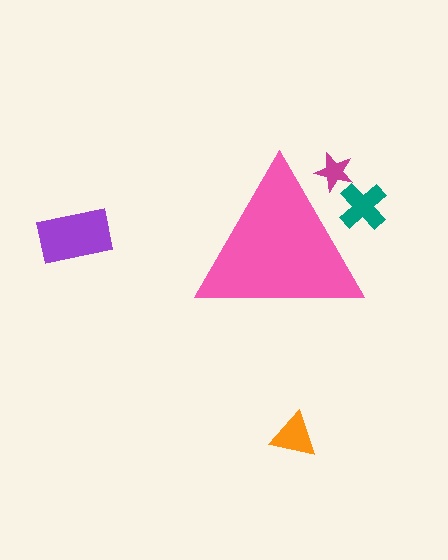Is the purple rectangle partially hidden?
No, the purple rectangle is fully visible.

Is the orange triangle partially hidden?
No, the orange triangle is fully visible.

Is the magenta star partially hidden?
Yes, the magenta star is partially hidden behind the pink triangle.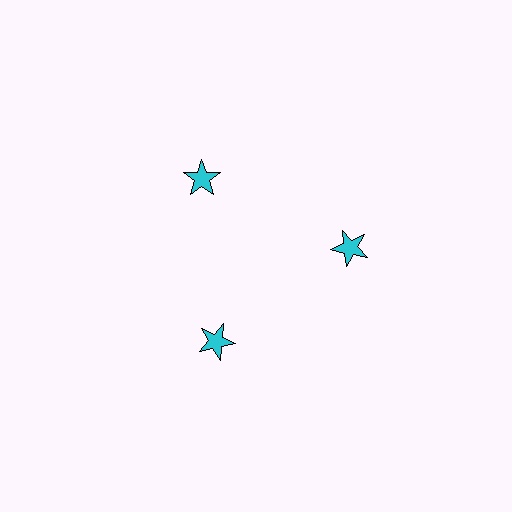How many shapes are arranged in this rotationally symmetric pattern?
There are 3 shapes, arranged in 3 groups of 1.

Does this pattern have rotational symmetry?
Yes, this pattern has 3-fold rotational symmetry. It looks the same after rotating 120 degrees around the center.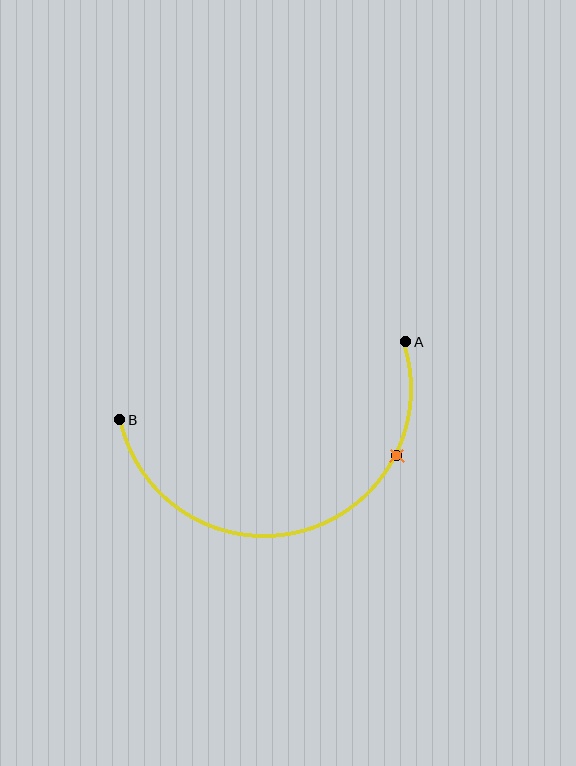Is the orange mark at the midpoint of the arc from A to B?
No. The orange mark lies on the arc but is closer to endpoint A. The arc midpoint would be at the point on the curve equidistant along the arc from both A and B.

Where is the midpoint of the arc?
The arc midpoint is the point on the curve farthest from the straight line joining A and B. It sits below that line.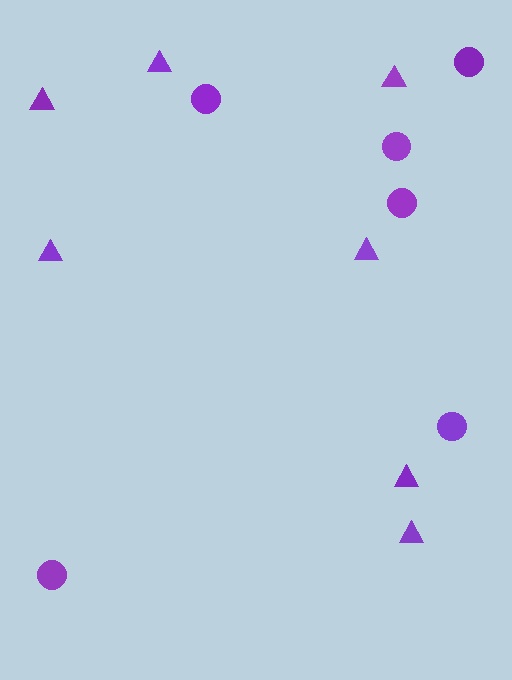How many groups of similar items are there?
There are 2 groups: one group of triangles (7) and one group of circles (6).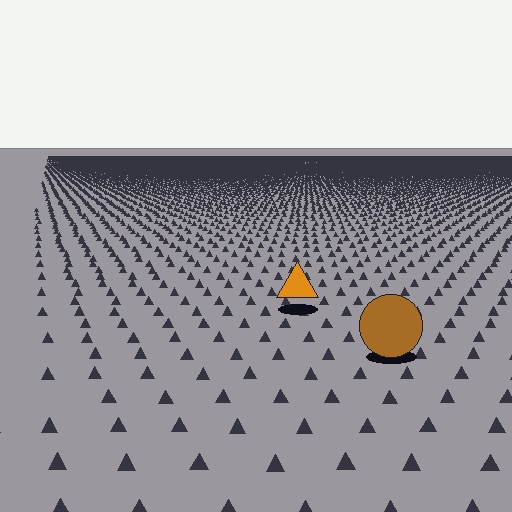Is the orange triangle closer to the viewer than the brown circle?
No. The brown circle is closer — you can tell from the texture gradient: the ground texture is coarser near it.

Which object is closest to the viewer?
The brown circle is closest. The texture marks near it are larger and more spread out.